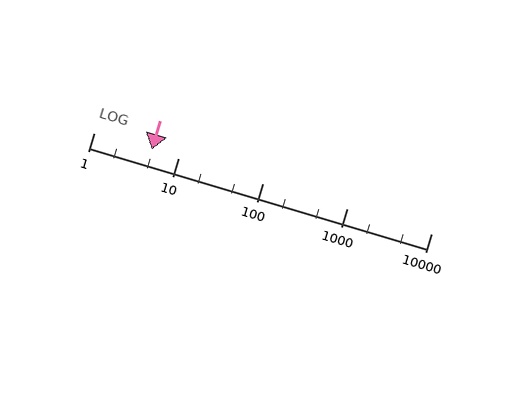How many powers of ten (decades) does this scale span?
The scale spans 4 decades, from 1 to 10000.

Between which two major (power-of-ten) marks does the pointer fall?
The pointer is between 1 and 10.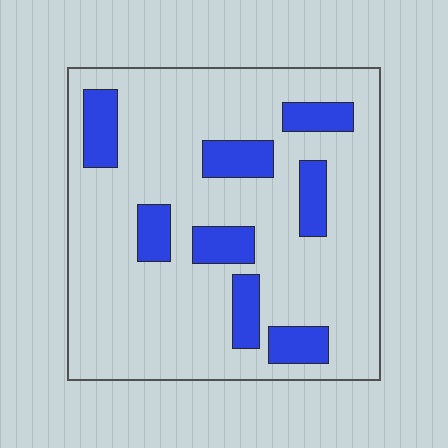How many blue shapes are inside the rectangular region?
8.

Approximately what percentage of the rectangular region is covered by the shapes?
Approximately 20%.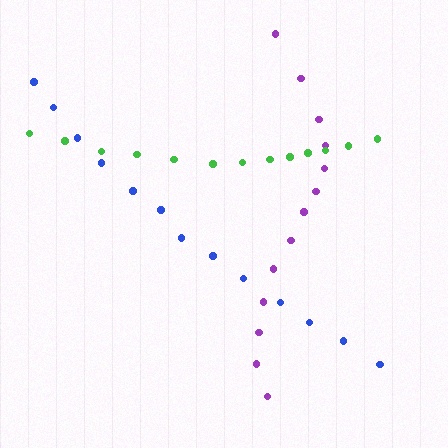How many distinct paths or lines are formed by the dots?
There are 3 distinct paths.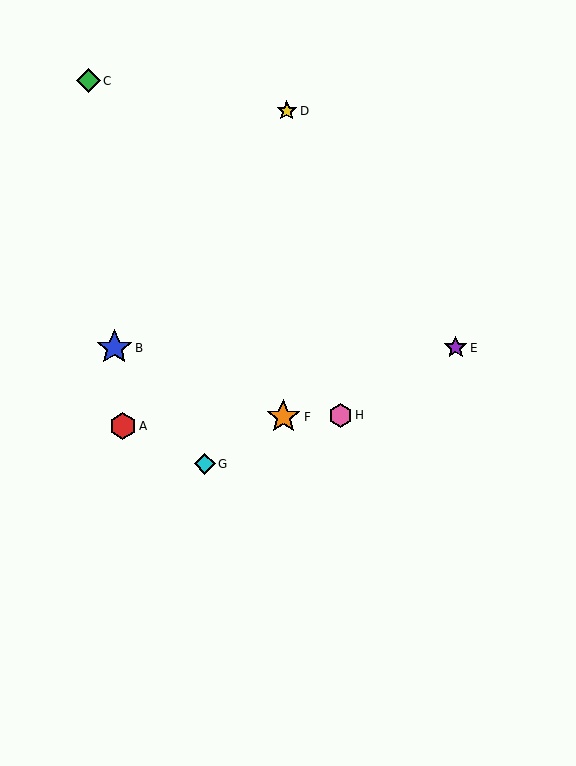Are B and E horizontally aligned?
Yes, both are at y≈348.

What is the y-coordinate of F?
Object F is at y≈417.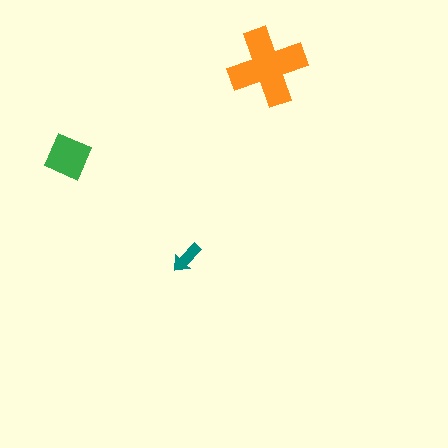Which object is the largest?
The orange cross.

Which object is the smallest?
The teal arrow.